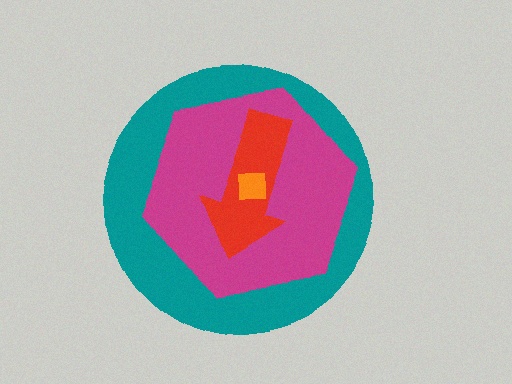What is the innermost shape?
The orange square.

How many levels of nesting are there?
4.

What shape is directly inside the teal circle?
The magenta hexagon.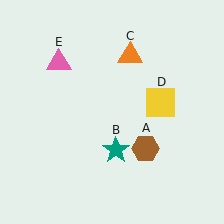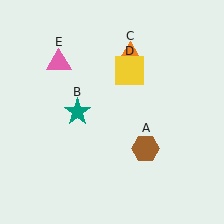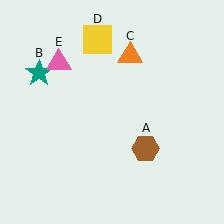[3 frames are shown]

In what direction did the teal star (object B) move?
The teal star (object B) moved up and to the left.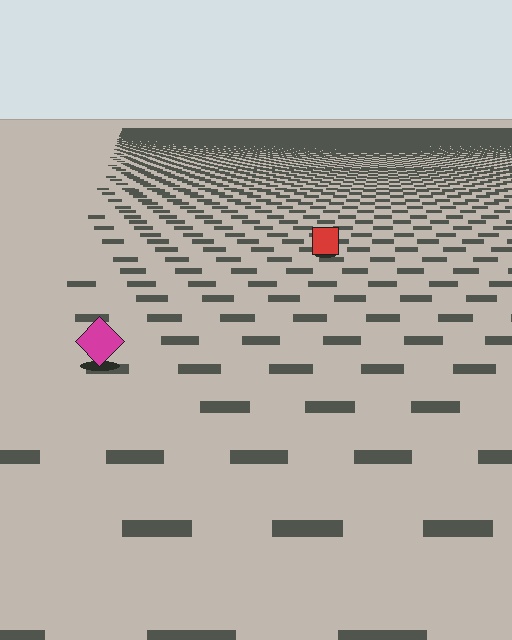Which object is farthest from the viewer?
The red square is farthest from the viewer. It appears smaller and the ground texture around it is denser.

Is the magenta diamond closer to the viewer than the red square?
Yes. The magenta diamond is closer — you can tell from the texture gradient: the ground texture is coarser near it.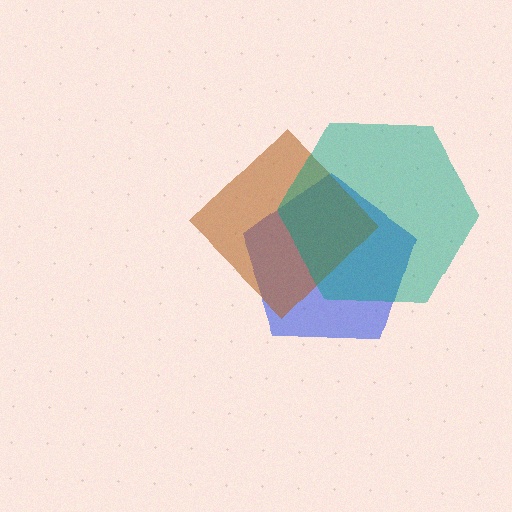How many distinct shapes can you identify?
There are 3 distinct shapes: a blue pentagon, a brown diamond, a teal hexagon.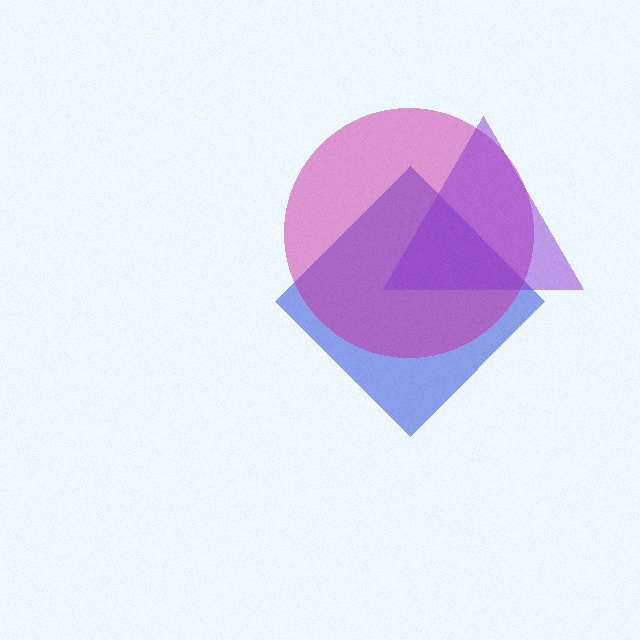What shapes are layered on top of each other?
The layered shapes are: a blue diamond, a magenta circle, a purple triangle.